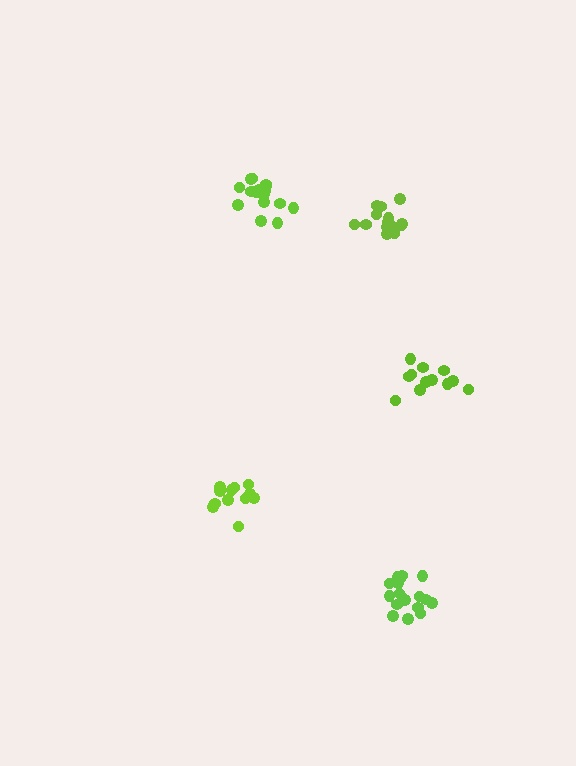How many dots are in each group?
Group 1: 15 dots, Group 2: 18 dots, Group 3: 12 dots, Group 4: 12 dots, Group 5: 18 dots (75 total).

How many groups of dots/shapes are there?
There are 5 groups.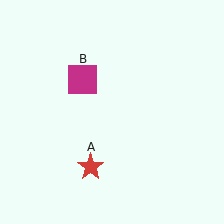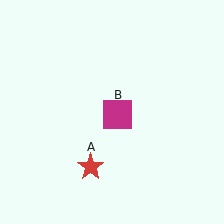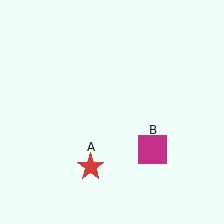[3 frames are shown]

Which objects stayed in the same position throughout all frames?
Red star (object A) remained stationary.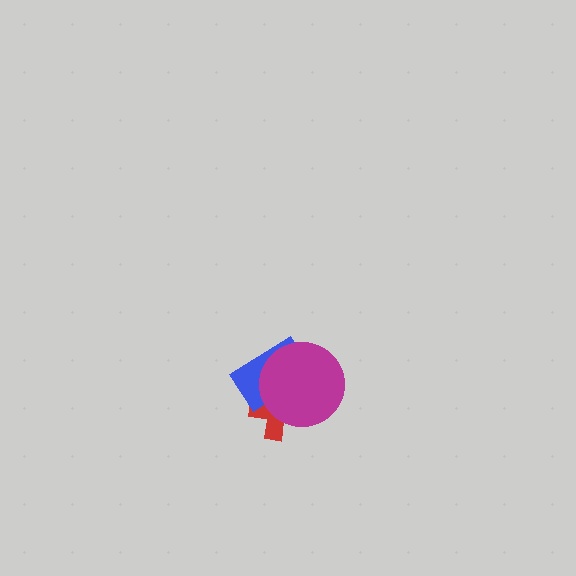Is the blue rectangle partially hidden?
Yes, it is partially covered by another shape.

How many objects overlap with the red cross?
2 objects overlap with the red cross.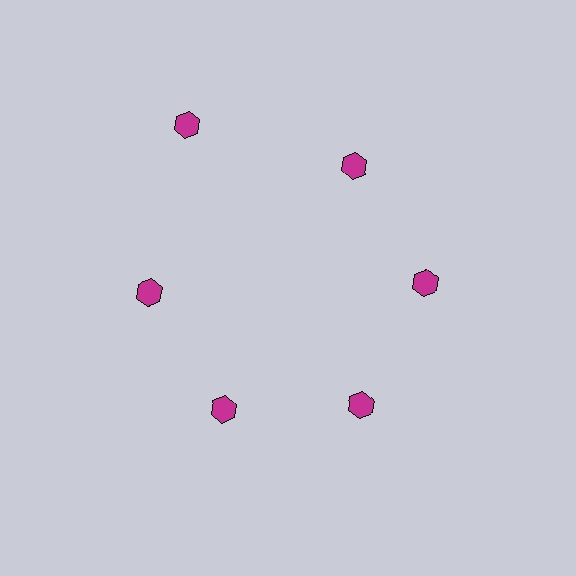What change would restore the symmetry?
The symmetry would be restored by moving it inward, back onto the ring so that all 6 hexagons sit at equal angles and equal distance from the center.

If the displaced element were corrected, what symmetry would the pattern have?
It would have 6-fold rotational symmetry — the pattern would map onto itself every 60 degrees.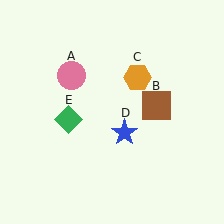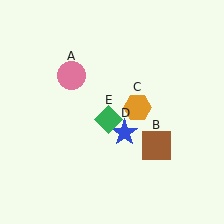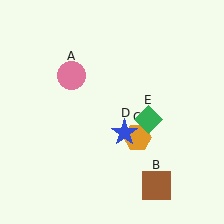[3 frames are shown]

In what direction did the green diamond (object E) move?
The green diamond (object E) moved right.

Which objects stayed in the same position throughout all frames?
Pink circle (object A) and blue star (object D) remained stationary.